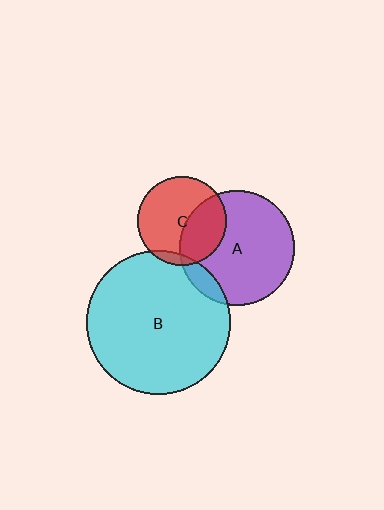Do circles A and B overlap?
Yes.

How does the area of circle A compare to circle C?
Approximately 1.7 times.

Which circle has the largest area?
Circle B (cyan).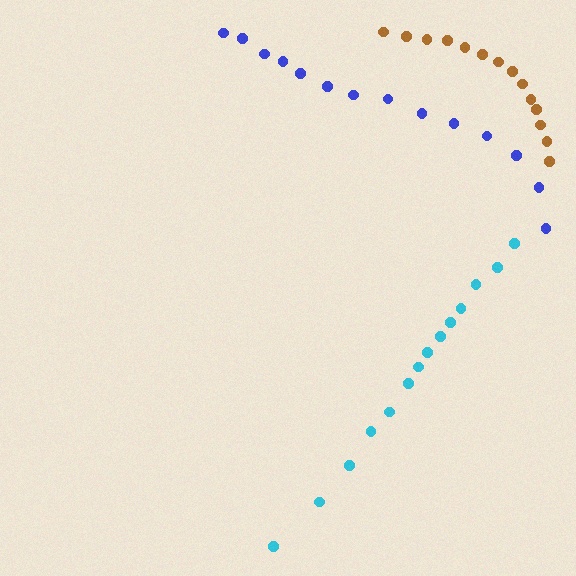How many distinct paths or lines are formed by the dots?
There are 3 distinct paths.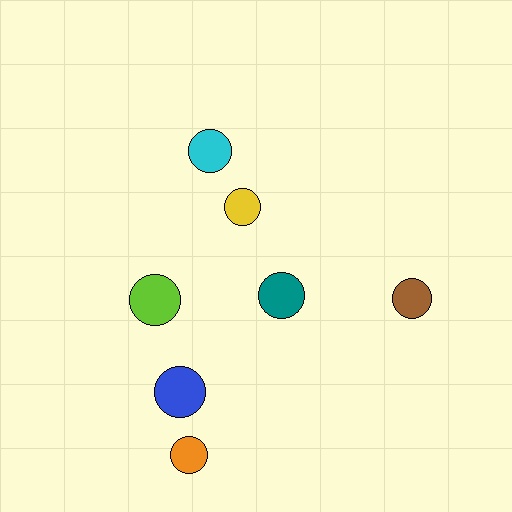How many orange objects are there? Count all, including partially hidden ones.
There is 1 orange object.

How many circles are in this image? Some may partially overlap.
There are 7 circles.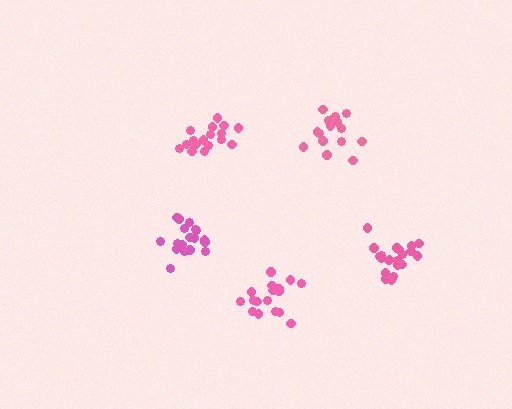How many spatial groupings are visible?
There are 5 spatial groupings.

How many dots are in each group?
Group 1: 18 dots, Group 2: 17 dots, Group 3: 18 dots, Group 4: 16 dots, Group 5: 21 dots (90 total).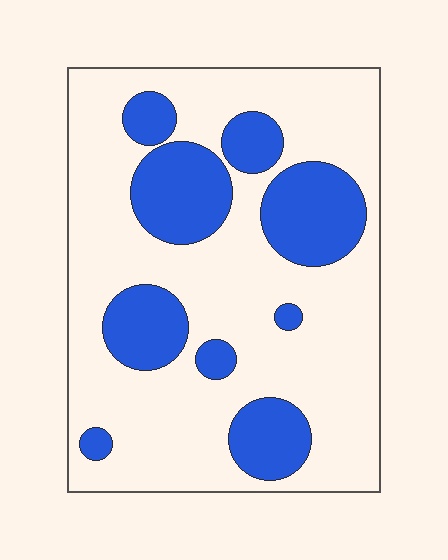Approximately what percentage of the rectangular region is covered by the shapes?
Approximately 30%.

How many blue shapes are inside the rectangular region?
9.